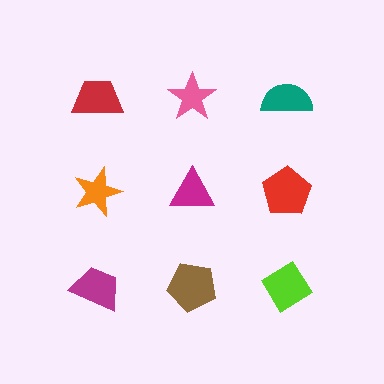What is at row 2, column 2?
A magenta triangle.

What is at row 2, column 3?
A red pentagon.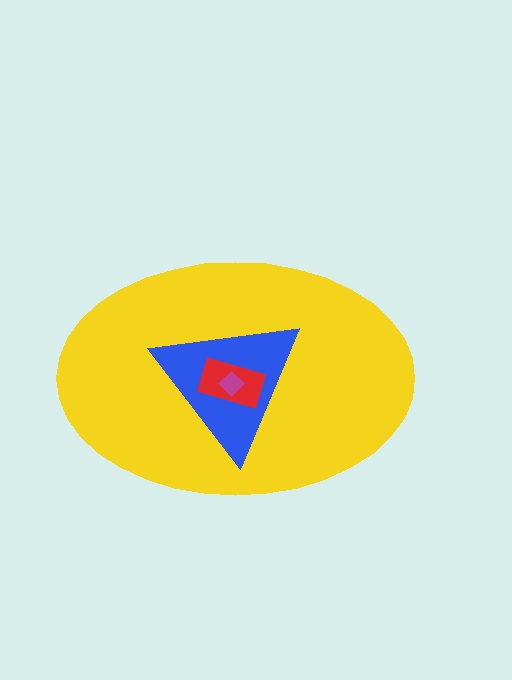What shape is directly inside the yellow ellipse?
The blue triangle.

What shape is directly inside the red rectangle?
The magenta diamond.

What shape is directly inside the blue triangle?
The red rectangle.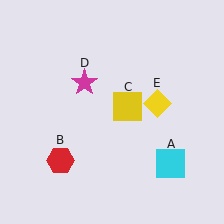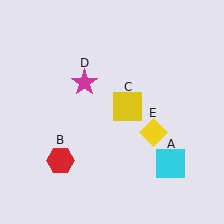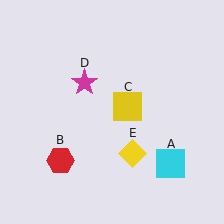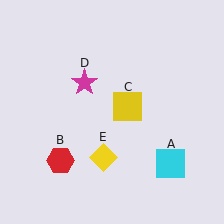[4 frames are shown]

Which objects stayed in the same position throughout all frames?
Cyan square (object A) and red hexagon (object B) and yellow square (object C) and magenta star (object D) remained stationary.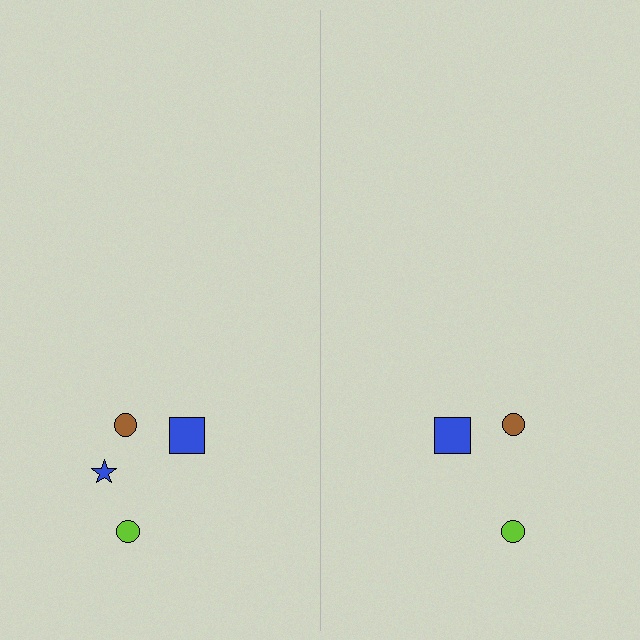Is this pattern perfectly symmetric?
No, the pattern is not perfectly symmetric. A blue star is missing from the right side.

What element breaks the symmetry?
A blue star is missing from the right side.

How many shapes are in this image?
There are 7 shapes in this image.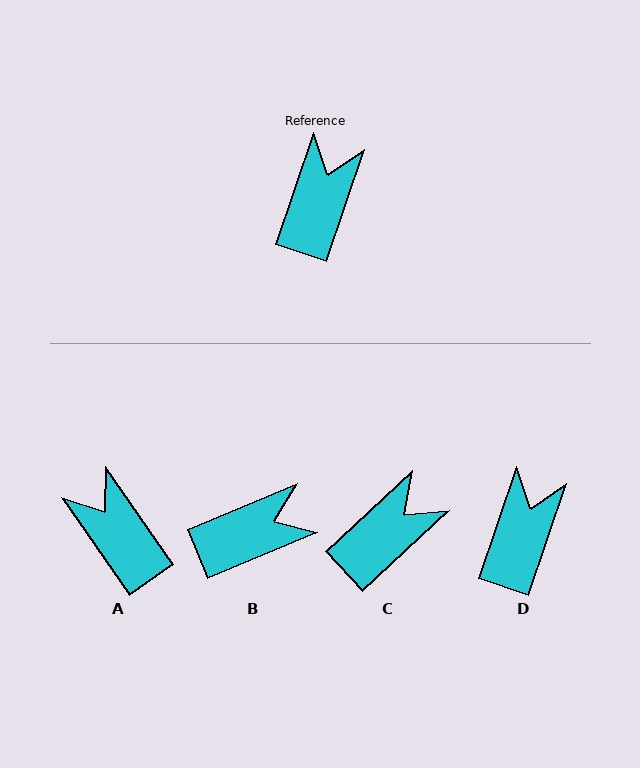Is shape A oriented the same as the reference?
No, it is off by about 53 degrees.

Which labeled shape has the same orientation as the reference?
D.